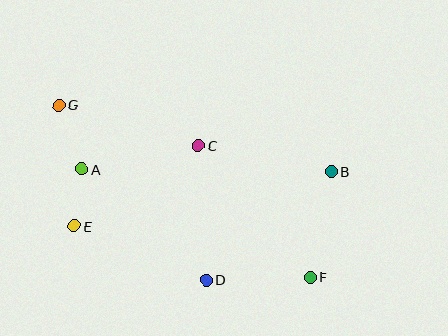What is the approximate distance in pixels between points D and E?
The distance between D and E is approximately 143 pixels.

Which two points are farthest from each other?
Points F and G are farthest from each other.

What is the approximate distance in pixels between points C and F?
The distance between C and F is approximately 173 pixels.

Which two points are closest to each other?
Points A and E are closest to each other.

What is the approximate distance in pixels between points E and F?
The distance between E and F is approximately 242 pixels.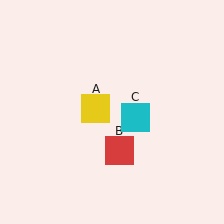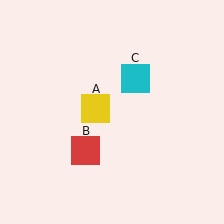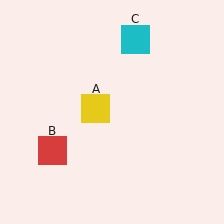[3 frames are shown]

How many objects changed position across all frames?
2 objects changed position: red square (object B), cyan square (object C).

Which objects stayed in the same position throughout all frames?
Yellow square (object A) remained stationary.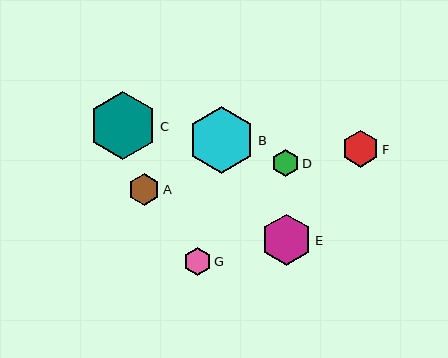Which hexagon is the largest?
Hexagon C is the largest with a size of approximately 67 pixels.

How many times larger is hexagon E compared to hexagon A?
Hexagon E is approximately 1.6 times the size of hexagon A.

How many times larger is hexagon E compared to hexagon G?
Hexagon E is approximately 1.9 times the size of hexagon G.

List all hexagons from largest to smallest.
From largest to smallest: C, B, E, F, A, G, D.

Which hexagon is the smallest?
Hexagon D is the smallest with a size of approximately 27 pixels.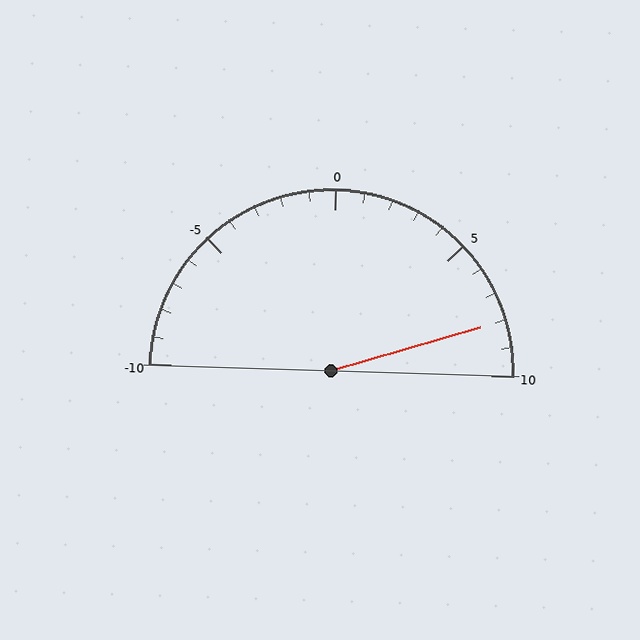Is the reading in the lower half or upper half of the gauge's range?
The reading is in the upper half of the range (-10 to 10).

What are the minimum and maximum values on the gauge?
The gauge ranges from -10 to 10.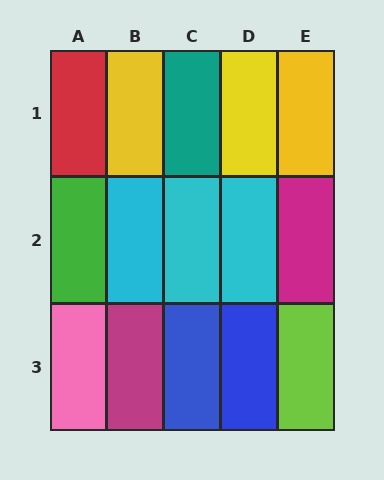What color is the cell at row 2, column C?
Cyan.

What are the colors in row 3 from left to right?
Pink, magenta, blue, blue, lime.